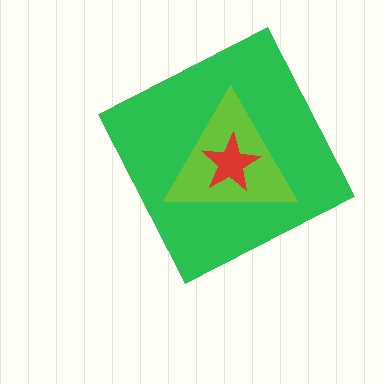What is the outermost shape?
The green diamond.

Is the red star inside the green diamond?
Yes.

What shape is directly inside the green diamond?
The lime triangle.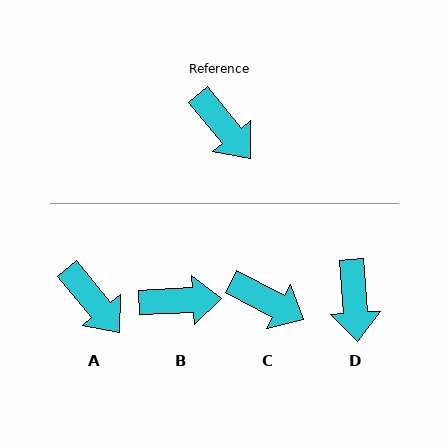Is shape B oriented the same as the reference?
No, it is off by about 53 degrees.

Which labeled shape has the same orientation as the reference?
A.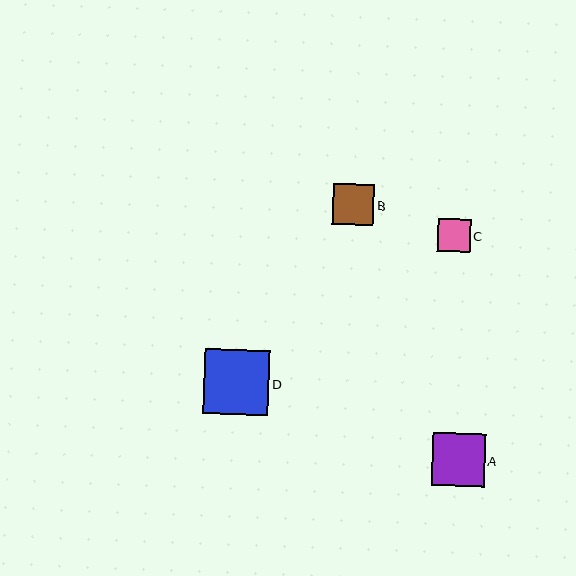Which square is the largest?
Square D is the largest with a size of approximately 66 pixels.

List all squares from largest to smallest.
From largest to smallest: D, A, B, C.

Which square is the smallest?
Square C is the smallest with a size of approximately 33 pixels.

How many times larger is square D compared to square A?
Square D is approximately 1.3 times the size of square A.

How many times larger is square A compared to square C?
Square A is approximately 1.6 times the size of square C.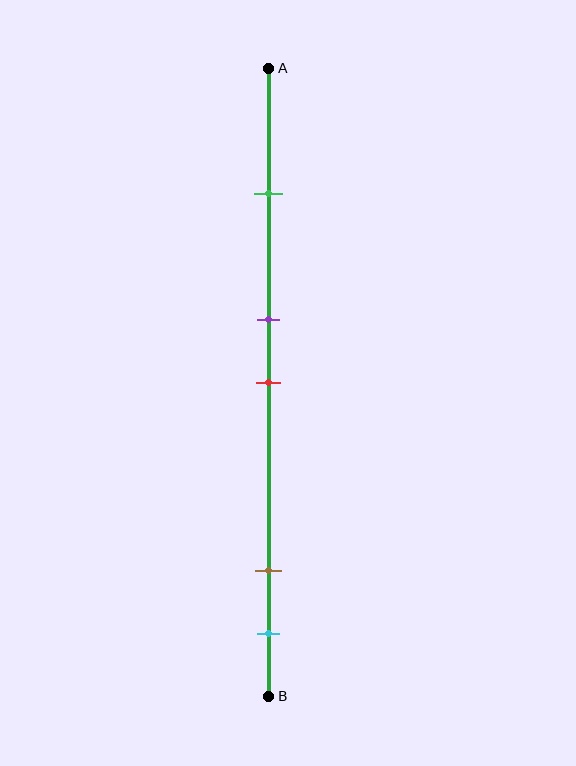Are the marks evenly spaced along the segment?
No, the marks are not evenly spaced.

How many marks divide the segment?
There are 5 marks dividing the segment.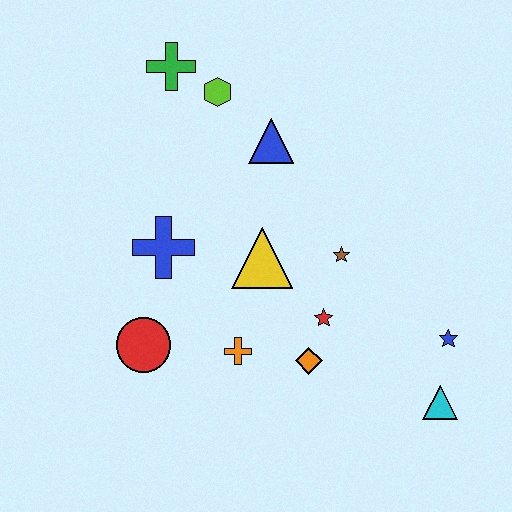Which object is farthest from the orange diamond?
The green cross is farthest from the orange diamond.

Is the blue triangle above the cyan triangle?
Yes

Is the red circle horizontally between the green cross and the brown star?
No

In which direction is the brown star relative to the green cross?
The brown star is below the green cross.